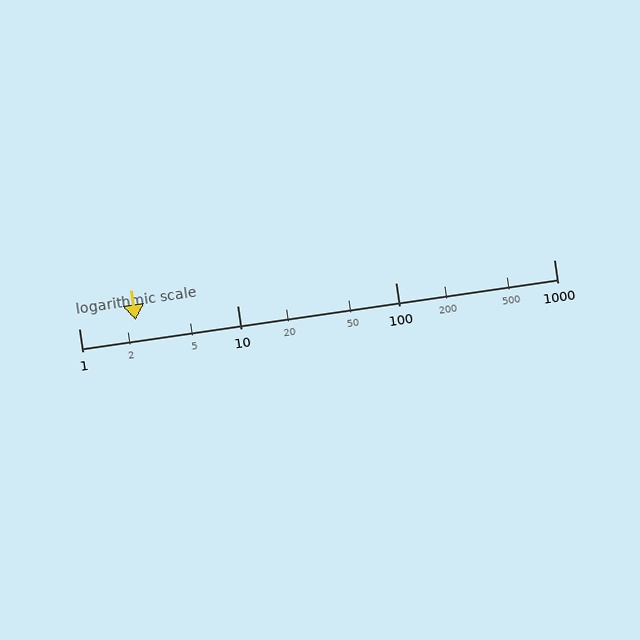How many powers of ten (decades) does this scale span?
The scale spans 3 decades, from 1 to 1000.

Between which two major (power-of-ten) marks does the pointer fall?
The pointer is between 1 and 10.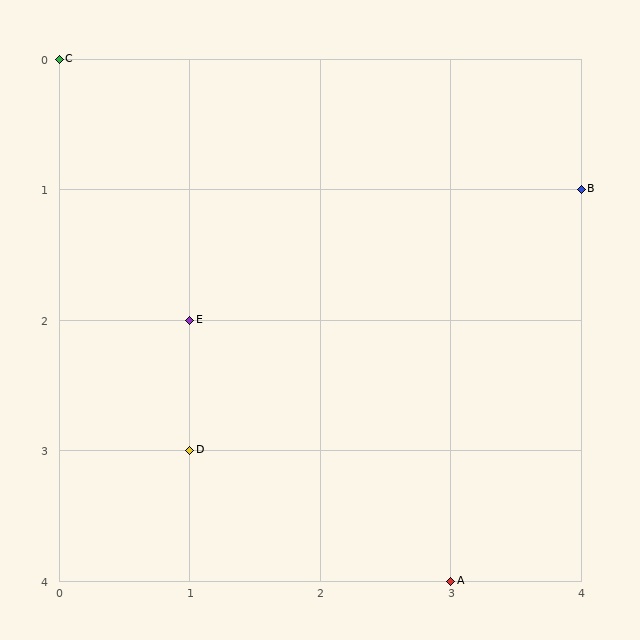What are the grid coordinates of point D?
Point D is at grid coordinates (1, 3).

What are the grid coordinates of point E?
Point E is at grid coordinates (1, 2).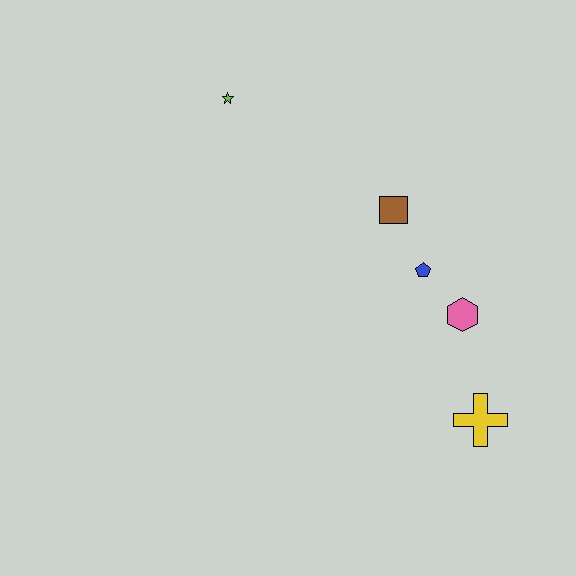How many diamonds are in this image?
There are no diamonds.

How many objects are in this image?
There are 5 objects.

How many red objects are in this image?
There are no red objects.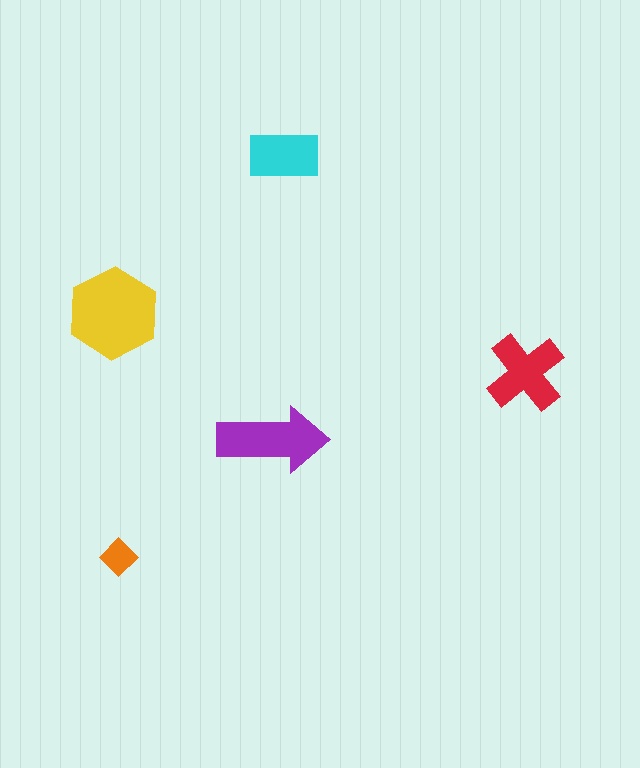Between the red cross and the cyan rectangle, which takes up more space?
The red cross.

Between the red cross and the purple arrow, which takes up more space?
The purple arrow.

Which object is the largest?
The yellow hexagon.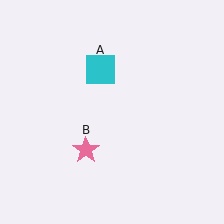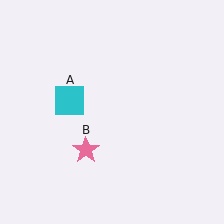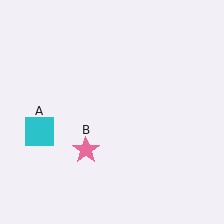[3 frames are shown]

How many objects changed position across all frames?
1 object changed position: cyan square (object A).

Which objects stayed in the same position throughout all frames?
Pink star (object B) remained stationary.